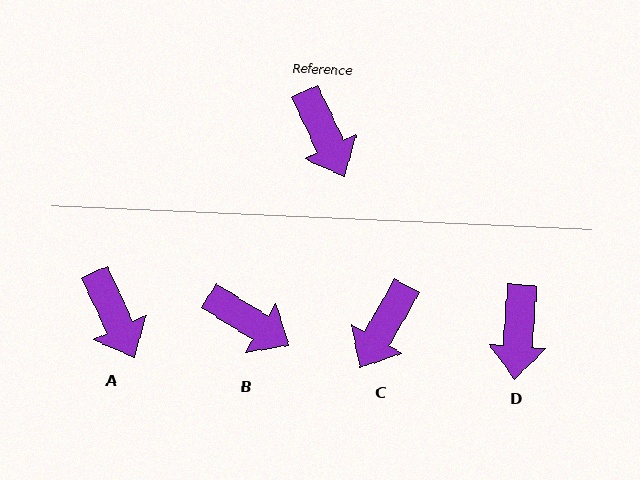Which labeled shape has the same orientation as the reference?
A.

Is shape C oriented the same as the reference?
No, it is off by about 54 degrees.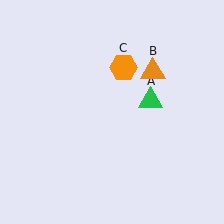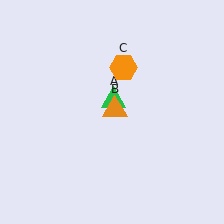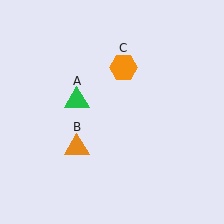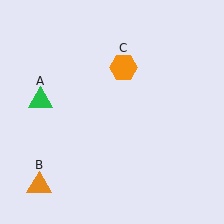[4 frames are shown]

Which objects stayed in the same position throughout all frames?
Orange hexagon (object C) remained stationary.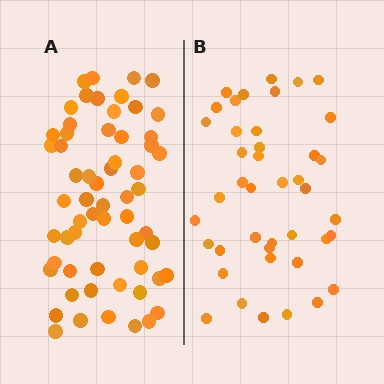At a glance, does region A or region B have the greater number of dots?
Region A (the left region) has more dots.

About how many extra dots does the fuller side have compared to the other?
Region A has approximately 20 more dots than region B.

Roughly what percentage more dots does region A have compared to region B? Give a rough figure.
About 45% more.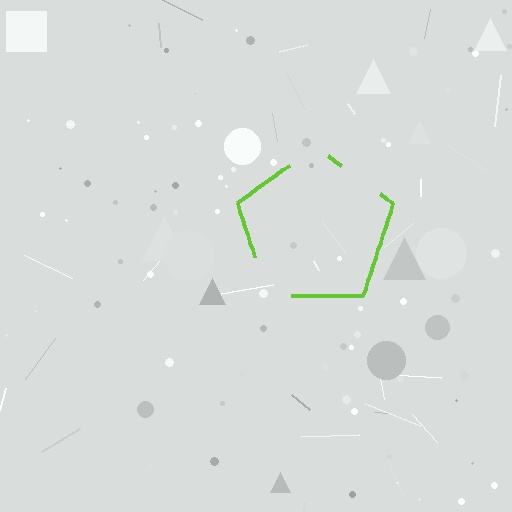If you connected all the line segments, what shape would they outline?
They would outline a pentagon.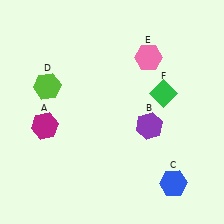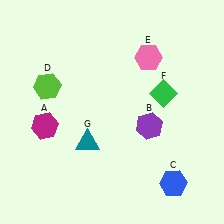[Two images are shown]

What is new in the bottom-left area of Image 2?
A teal triangle (G) was added in the bottom-left area of Image 2.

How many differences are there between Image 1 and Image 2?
There is 1 difference between the two images.